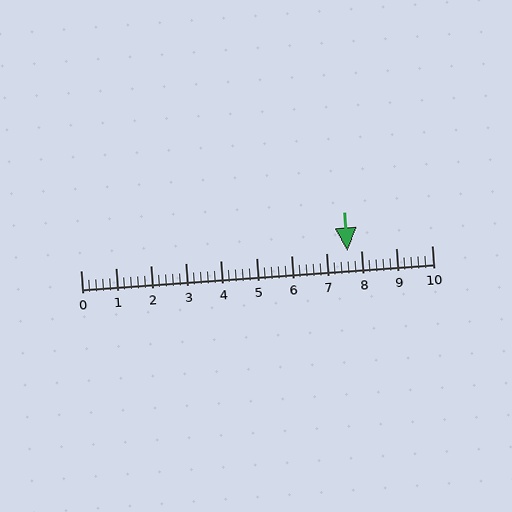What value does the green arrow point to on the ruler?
The green arrow points to approximately 7.6.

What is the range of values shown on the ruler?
The ruler shows values from 0 to 10.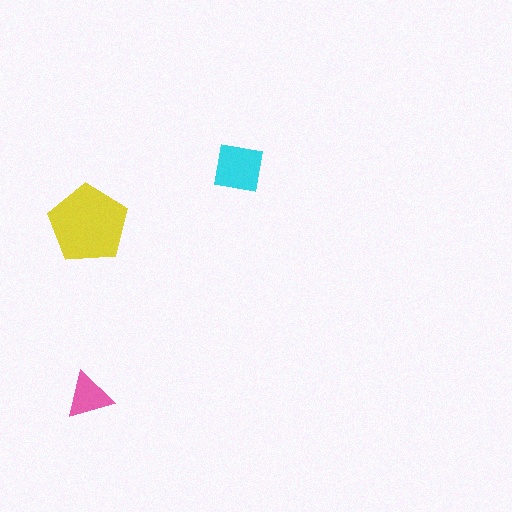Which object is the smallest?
The pink triangle.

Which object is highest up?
The cyan square is topmost.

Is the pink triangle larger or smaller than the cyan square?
Smaller.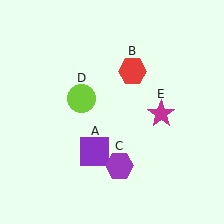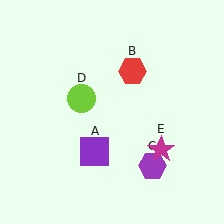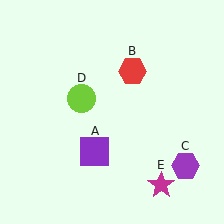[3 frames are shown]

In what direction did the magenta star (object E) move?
The magenta star (object E) moved down.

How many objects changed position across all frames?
2 objects changed position: purple hexagon (object C), magenta star (object E).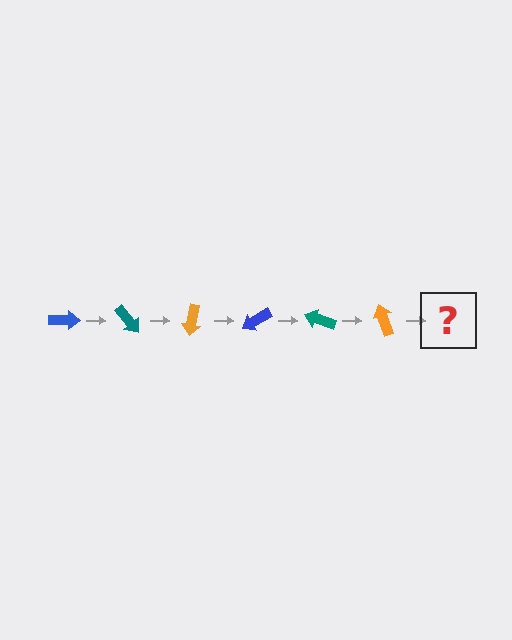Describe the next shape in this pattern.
It should be a blue arrow, rotated 300 degrees from the start.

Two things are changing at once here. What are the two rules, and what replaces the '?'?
The two rules are that it rotates 50 degrees each step and the color cycles through blue, teal, and orange. The '?' should be a blue arrow, rotated 300 degrees from the start.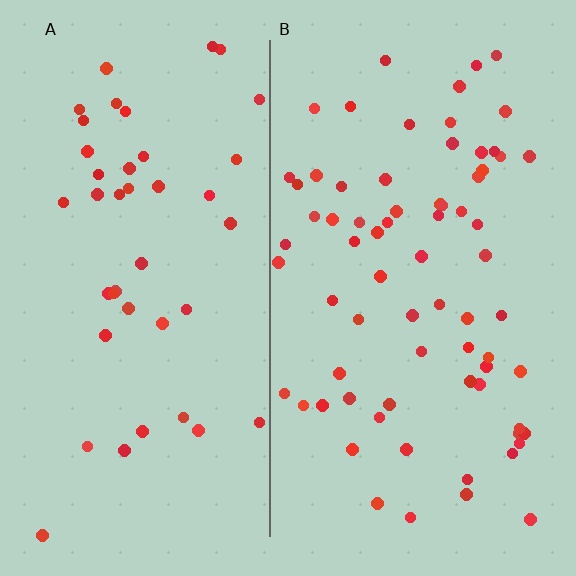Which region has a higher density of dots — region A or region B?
B (the right).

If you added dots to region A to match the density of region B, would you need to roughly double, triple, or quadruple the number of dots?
Approximately double.